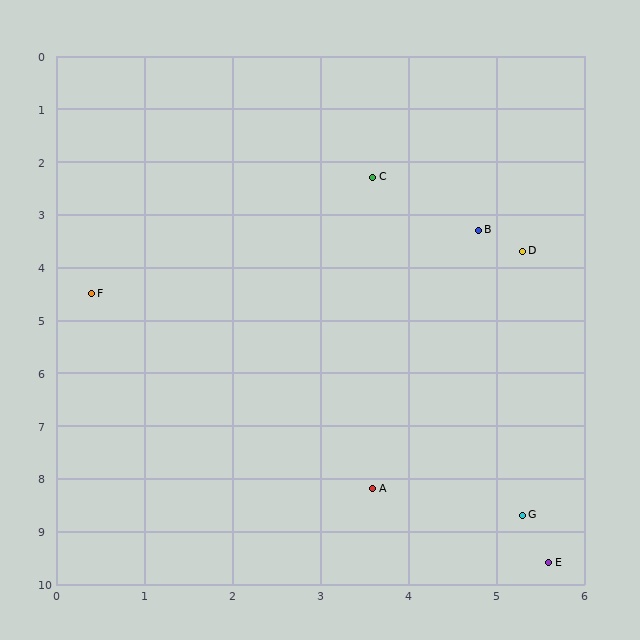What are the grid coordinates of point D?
Point D is at approximately (5.3, 3.7).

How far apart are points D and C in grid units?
Points D and C are about 2.2 grid units apart.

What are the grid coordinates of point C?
Point C is at approximately (3.6, 2.3).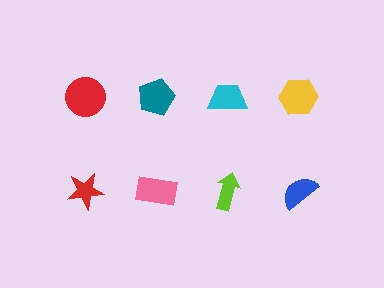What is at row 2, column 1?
A red star.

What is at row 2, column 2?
A pink rectangle.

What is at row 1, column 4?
A yellow hexagon.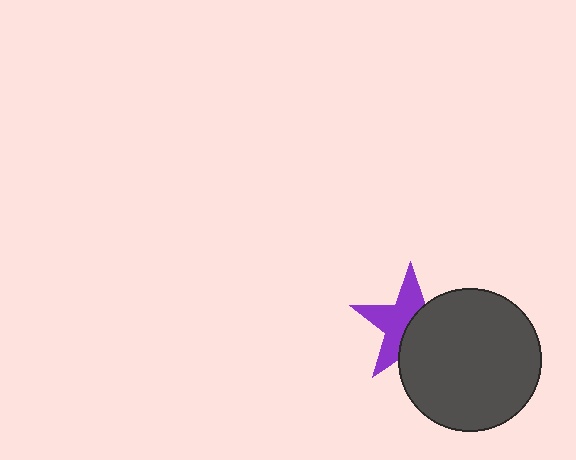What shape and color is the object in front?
The object in front is a dark gray circle.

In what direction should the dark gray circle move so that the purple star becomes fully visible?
The dark gray circle should move right. That is the shortest direction to clear the overlap and leave the purple star fully visible.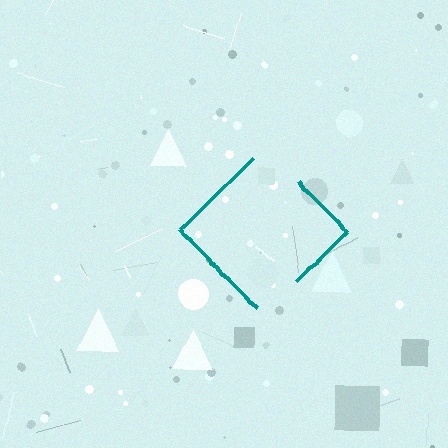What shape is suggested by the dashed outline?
The dashed outline suggests a diamond.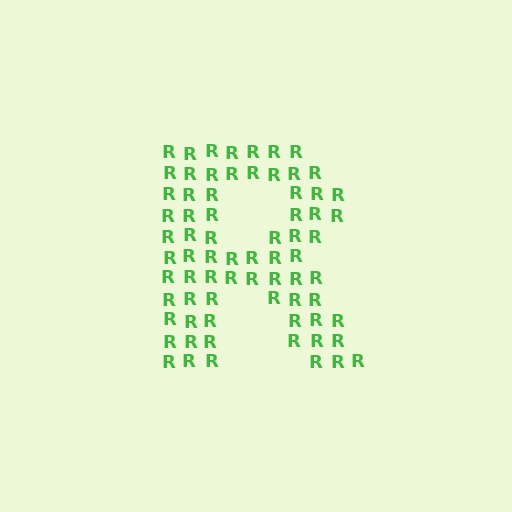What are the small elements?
The small elements are letter R's.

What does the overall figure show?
The overall figure shows the letter R.